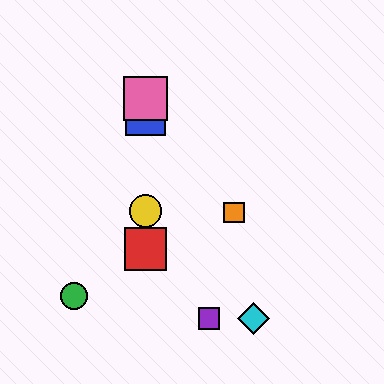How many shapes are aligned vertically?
4 shapes (the red square, the blue square, the yellow circle, the pink square) are aligned vertically.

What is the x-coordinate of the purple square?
The purple square is at x≈209.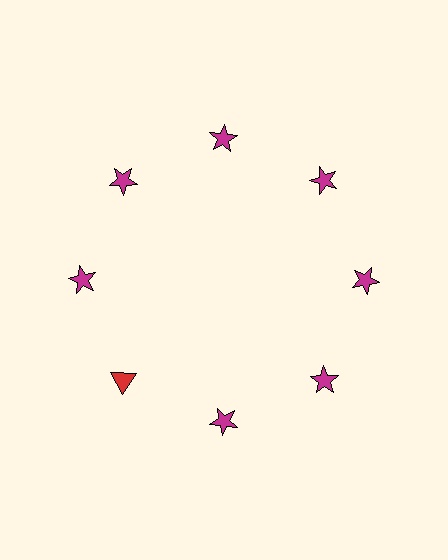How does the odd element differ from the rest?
It differs in both color (red instead of magenta) and shape (triangle instead of star).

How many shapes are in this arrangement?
There are 8 shapes arranged in a ring pattern.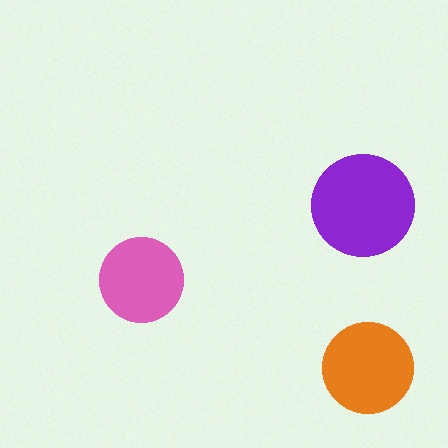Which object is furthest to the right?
The orange circle is rightmost.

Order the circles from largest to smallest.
the purple one, the orange one, the pink one.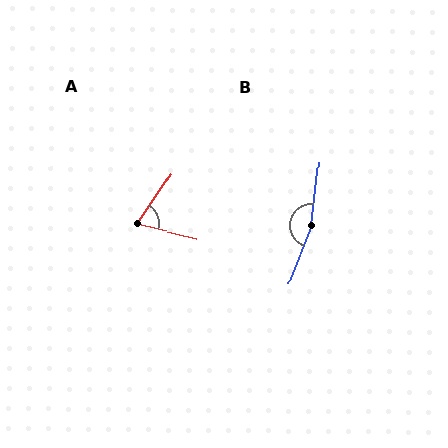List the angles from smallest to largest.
A (69°), B (166°).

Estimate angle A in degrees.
Approximately 69 degrees.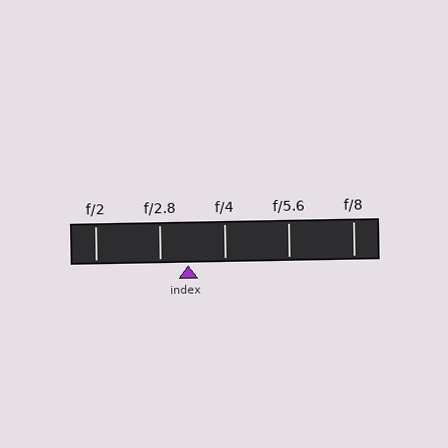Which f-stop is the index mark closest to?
The index mark is closest to f/2.8.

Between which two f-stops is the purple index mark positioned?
The index mark is between f/2.8 and f/4.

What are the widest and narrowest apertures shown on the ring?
The widest aperture shown is f/2 and the narrowest is f/8.